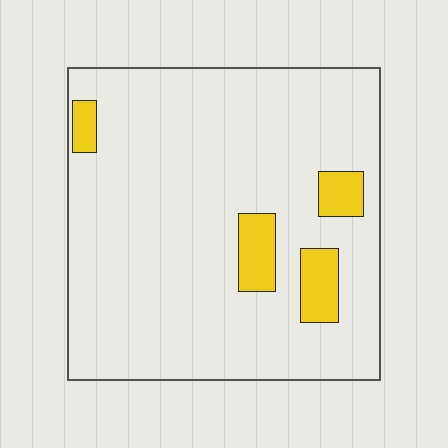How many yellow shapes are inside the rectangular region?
4.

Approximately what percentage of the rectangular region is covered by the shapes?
Approximately 10%.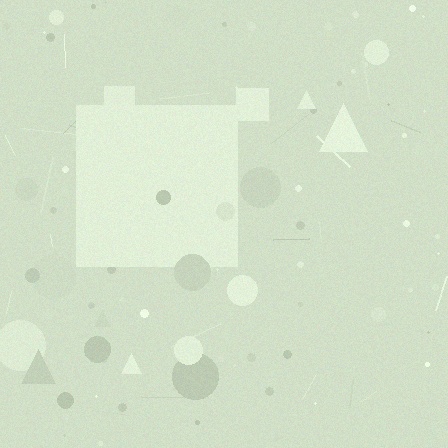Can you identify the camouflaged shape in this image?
The camouflaged shape is a square.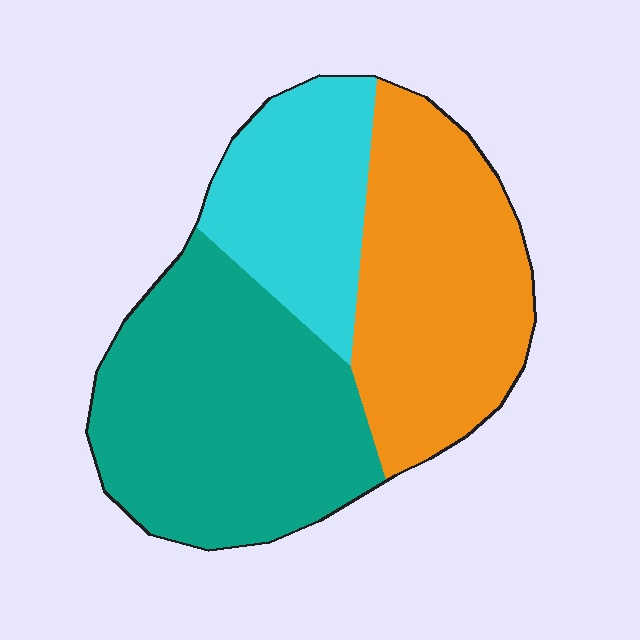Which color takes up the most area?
Teal, at roughly 45%.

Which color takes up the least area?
Cyan, at roughly 20%.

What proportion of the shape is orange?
Orange takes up about one third (1/3) of the shape.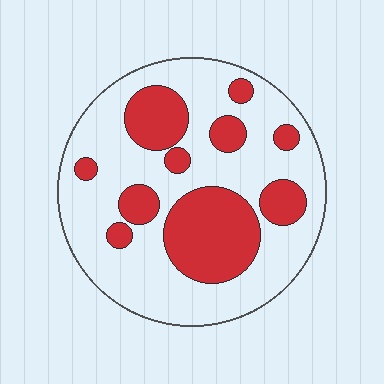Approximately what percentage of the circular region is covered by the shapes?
Approximately 30%.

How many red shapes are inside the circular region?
10.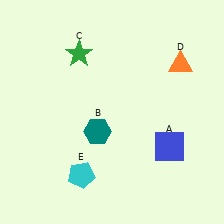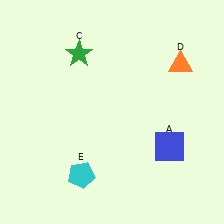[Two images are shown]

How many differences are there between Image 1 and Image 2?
There is 1 difference between the two images.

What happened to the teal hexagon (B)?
The teal hexagon (B) was removed in Image 2. It was in the bottom-left area of Image 1.